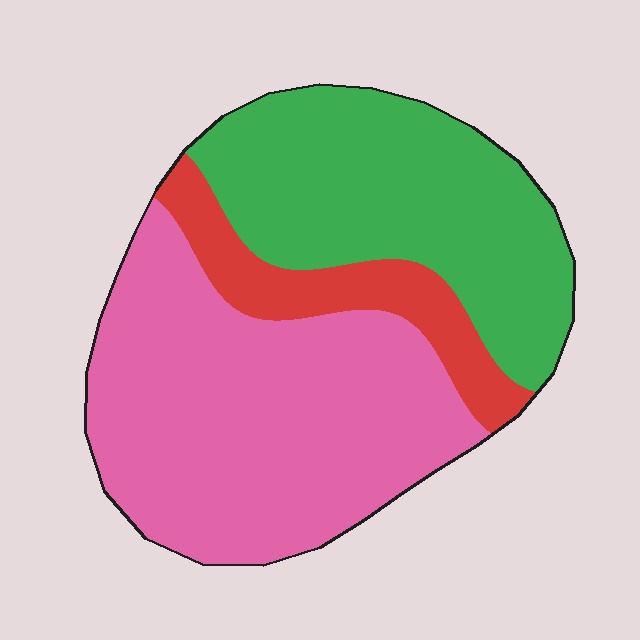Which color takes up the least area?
Red, at roughly 15%.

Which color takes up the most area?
Pink, at roughly 50%.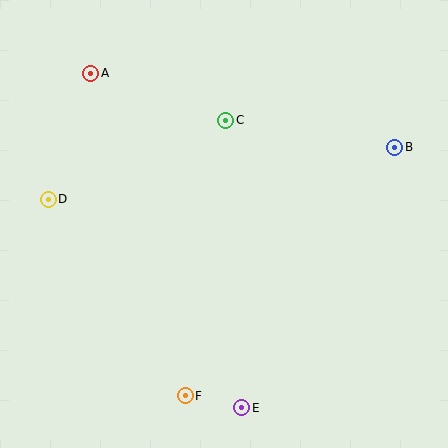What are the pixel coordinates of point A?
Point A is at (91, 73).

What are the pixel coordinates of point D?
Point D is at (48, 199).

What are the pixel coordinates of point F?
Point F is at (185, 396).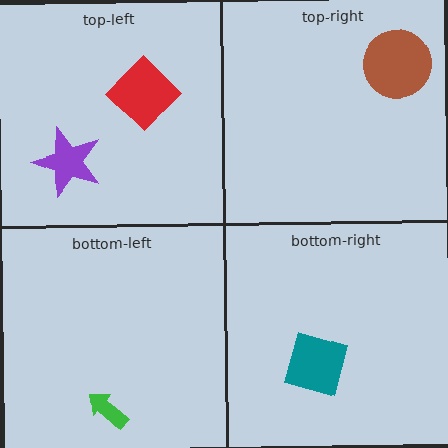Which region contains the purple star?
The top-left region.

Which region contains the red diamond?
The top-left region.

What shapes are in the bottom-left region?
The green arrow.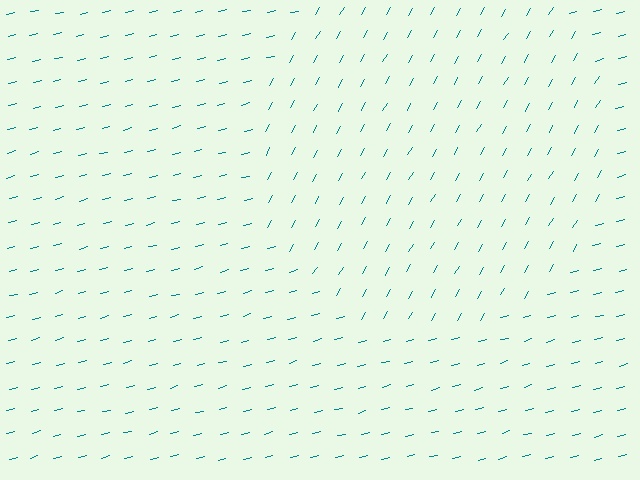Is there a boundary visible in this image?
Yes, there is a texture boundary formed by a change in line orientation.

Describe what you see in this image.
The image is filled with small teal line segments. A circle region in the image has lines oriented differently from the surrounding lines, creating a visible texture boundary.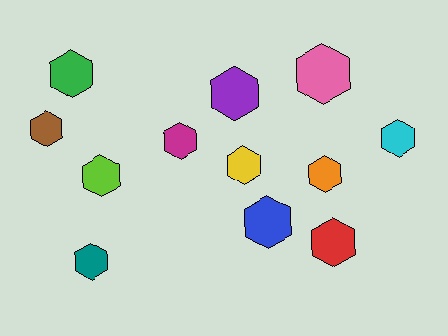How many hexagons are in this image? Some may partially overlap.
There are 12 hexagons.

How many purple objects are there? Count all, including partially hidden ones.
There is 1 purple object.